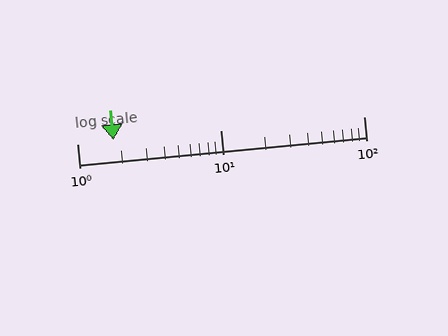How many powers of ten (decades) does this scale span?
The scale spans 2 decades, from 1 to 100.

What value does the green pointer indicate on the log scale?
The pointer indicates approximately 1.8.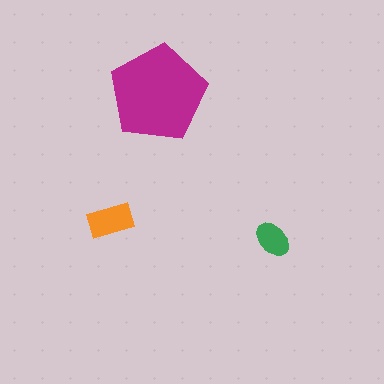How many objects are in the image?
There are 3 objects in the image.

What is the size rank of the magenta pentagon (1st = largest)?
1st.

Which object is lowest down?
The green ellipse is bottommost.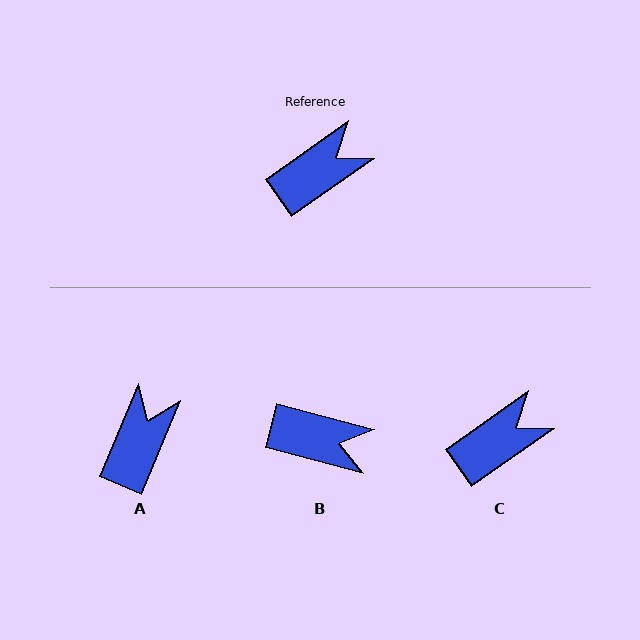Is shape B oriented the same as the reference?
No, it is off by about 50 degrees.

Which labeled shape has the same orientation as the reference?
C.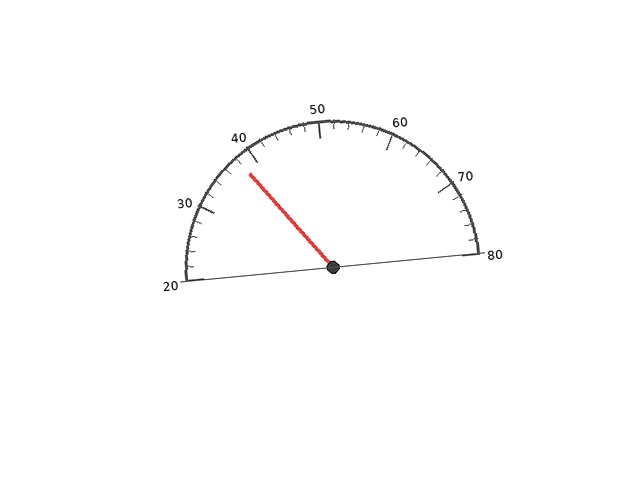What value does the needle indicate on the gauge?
The needle indicates approximately 38.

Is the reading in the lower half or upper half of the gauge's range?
The reading is in the lower half of the range (20 to 80).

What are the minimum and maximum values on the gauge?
The gauge ranges from 20 to 80.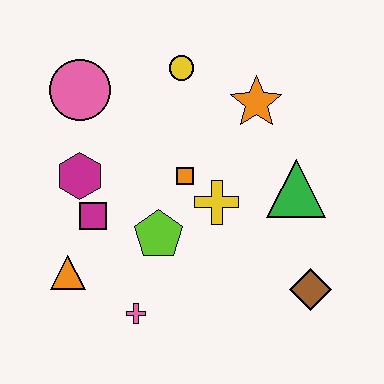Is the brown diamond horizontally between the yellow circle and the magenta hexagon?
No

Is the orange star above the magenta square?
Yes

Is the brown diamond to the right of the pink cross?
Yes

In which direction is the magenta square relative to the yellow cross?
The magenta square is to the left of the yellow cross.